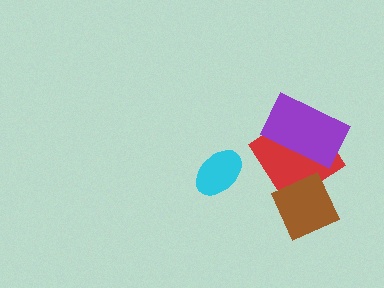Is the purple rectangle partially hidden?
No, no other shape covers it.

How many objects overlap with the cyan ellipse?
0 objects overlap with the cyan ellipse.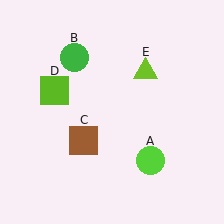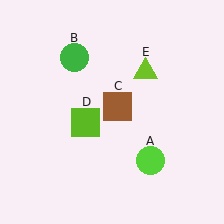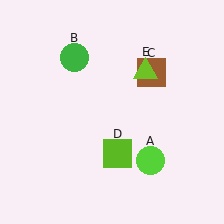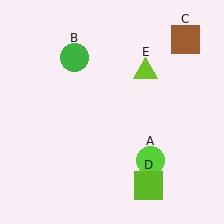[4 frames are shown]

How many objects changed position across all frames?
2 objects changed position: brown square (object C), lime square (object D).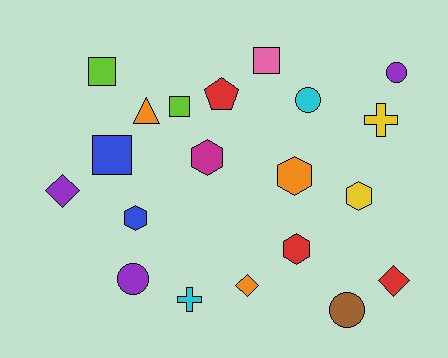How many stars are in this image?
There are no stars.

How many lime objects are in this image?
There are 2 lime objects.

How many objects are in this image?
There are 20 objects.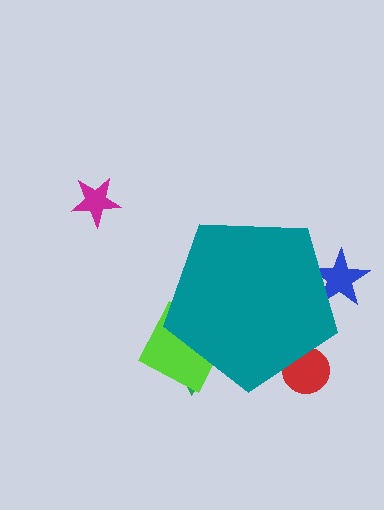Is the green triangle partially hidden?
Yes, the green triangle is partially hidden behind the teal pentagon.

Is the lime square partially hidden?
Yes, the lime square is partially hidden behind the teal pentagon.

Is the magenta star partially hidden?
No, the magenta star is fully visible.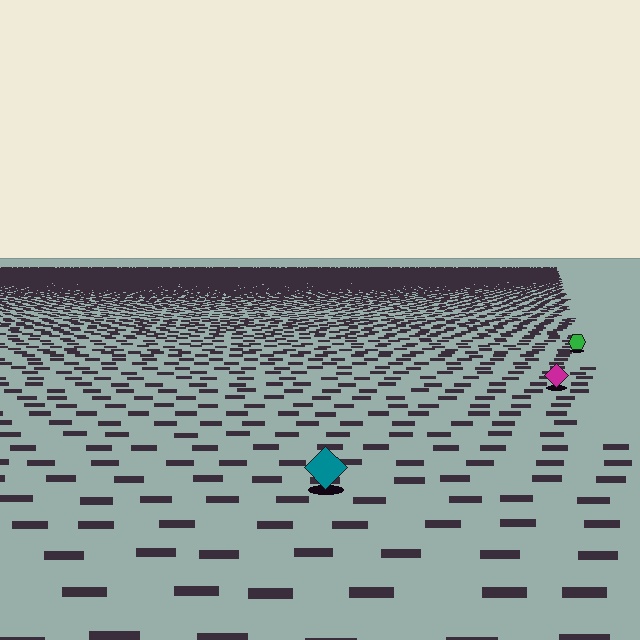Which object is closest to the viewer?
The teal diamond is closest. The texture marks near it are larger and more spread out.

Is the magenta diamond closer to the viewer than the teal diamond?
No. The teal diamond is closer — you can tell from the texture gradient: the ground texture is coarser near it.